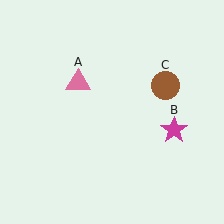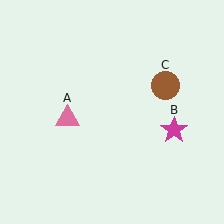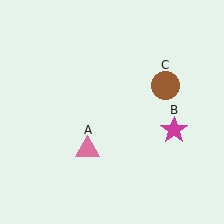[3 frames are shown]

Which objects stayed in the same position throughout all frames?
Magenta star (object B) and brown circle (object C) remained stationary.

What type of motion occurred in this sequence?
The pink triangle (object A) rotated counterclockwise around the center of the scene.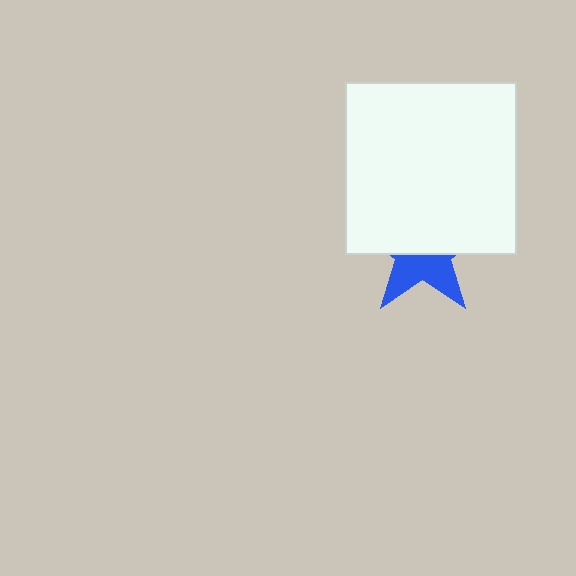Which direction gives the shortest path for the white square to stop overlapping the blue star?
Moving up gives the shortest separation.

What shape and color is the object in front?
The object in front is a white square.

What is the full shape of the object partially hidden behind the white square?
The partially hidden object is a blue star.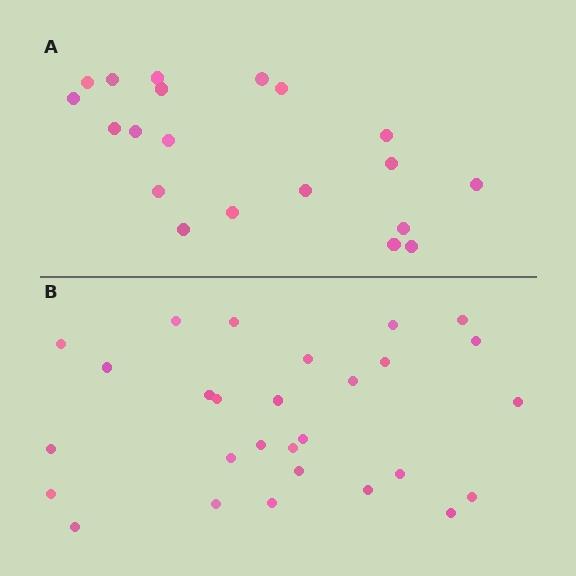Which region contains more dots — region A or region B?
Region B (the bottom region) has more dots.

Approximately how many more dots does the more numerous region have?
Region B has roughly 8 or so more dots than region A.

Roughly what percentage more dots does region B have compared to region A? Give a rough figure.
About 40% more.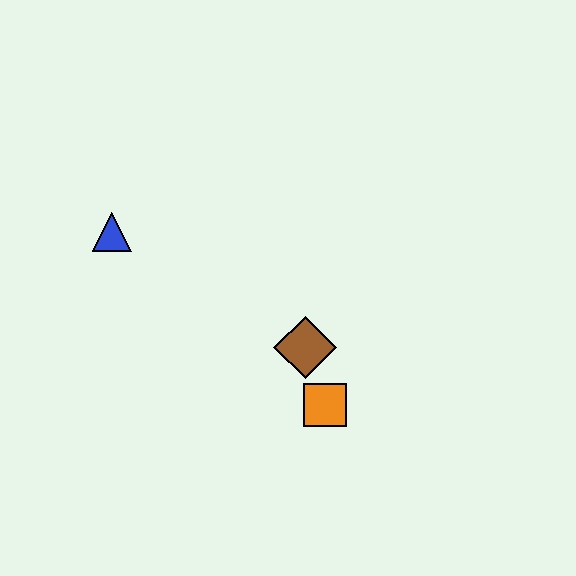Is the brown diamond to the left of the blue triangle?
No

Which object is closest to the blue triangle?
The brown diamond is closest to the blue triangle.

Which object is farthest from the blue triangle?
The orange square is farthest from the blue triangle.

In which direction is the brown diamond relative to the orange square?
The brown diamond is above the orange square.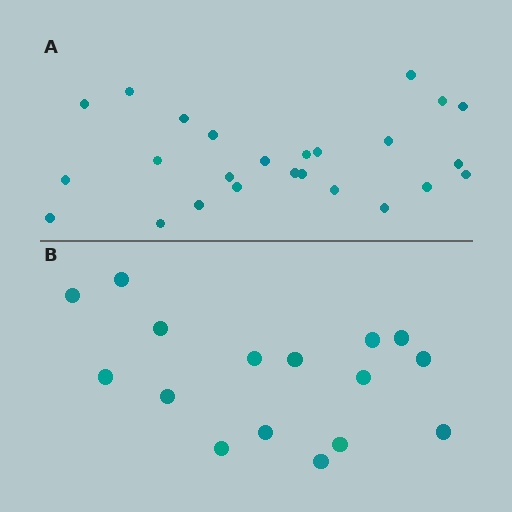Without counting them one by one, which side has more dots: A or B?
Region A (the top region) has more dots.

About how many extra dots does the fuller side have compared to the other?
Region A has roughly 8 or so more dots than region B.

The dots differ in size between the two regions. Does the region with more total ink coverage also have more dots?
No. Region B has more total ink coverage because its dots are larger, but region A actually contains more individual dots. Total area can be misleading — the number of items is what matters here.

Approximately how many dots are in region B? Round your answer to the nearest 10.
About 20 dots. (The exact count is 16, which rounds to 20.)